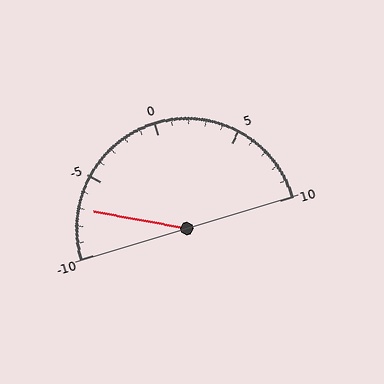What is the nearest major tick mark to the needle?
The nearest major tick mark is -5.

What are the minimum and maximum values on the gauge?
The gauge ranges from -10 to 10.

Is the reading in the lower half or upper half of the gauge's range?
The reading is in the lower half of the range (-10 to 10).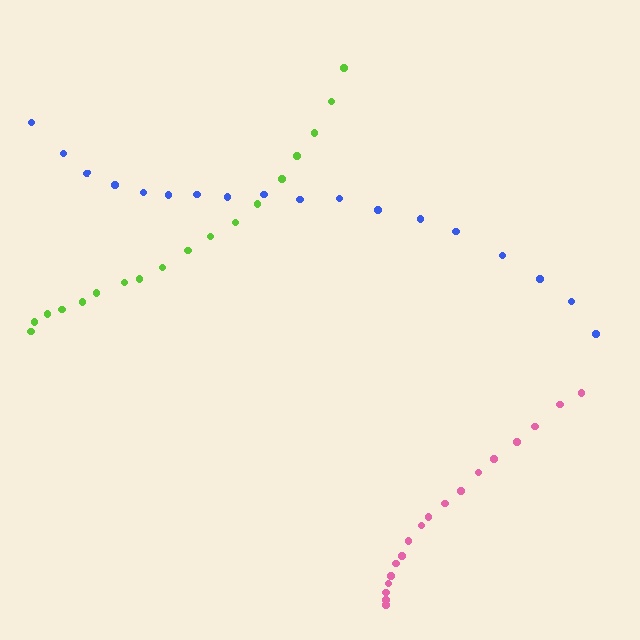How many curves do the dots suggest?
There are 3 distinct paths.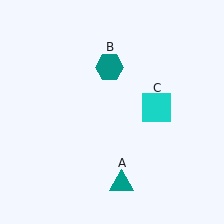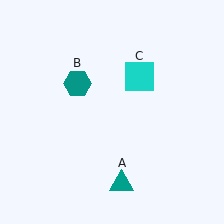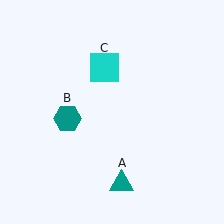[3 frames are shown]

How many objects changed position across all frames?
2 objects changed position: teal hexagon (object B), cyan square (object C).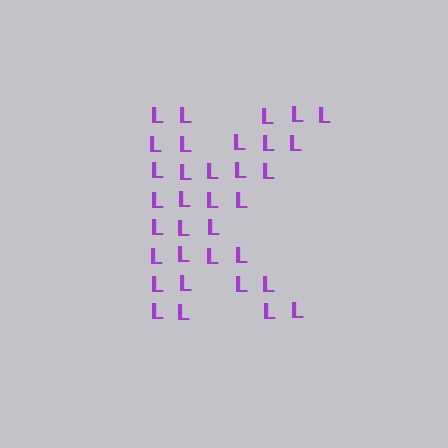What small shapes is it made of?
It is made of small letter L's.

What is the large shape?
The large shape is the letter K.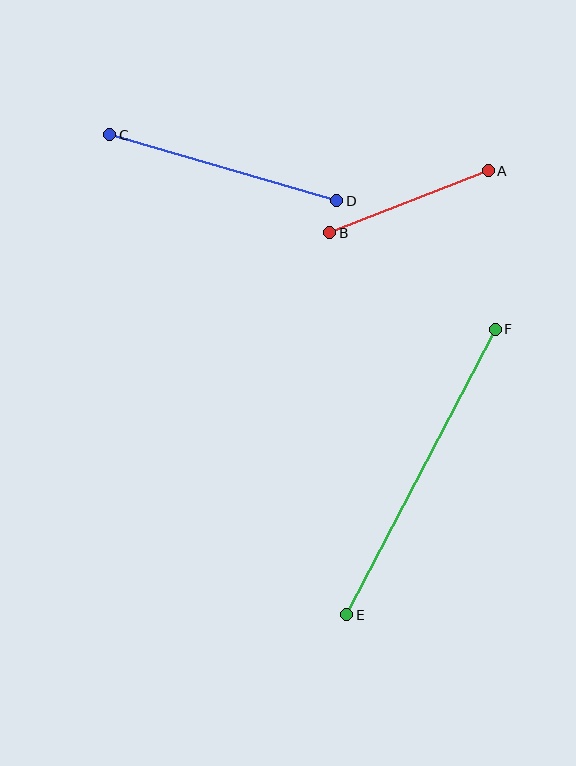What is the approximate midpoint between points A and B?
The midpoint is at approximately (409, 202) pixels.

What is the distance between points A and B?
The distance is approximately 170 pixels.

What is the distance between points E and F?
The distance is approximately 322 pixels.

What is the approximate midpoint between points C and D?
The midpoint is at approximately (223, 168) pixels.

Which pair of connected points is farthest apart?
Points E and F are farthest apart.